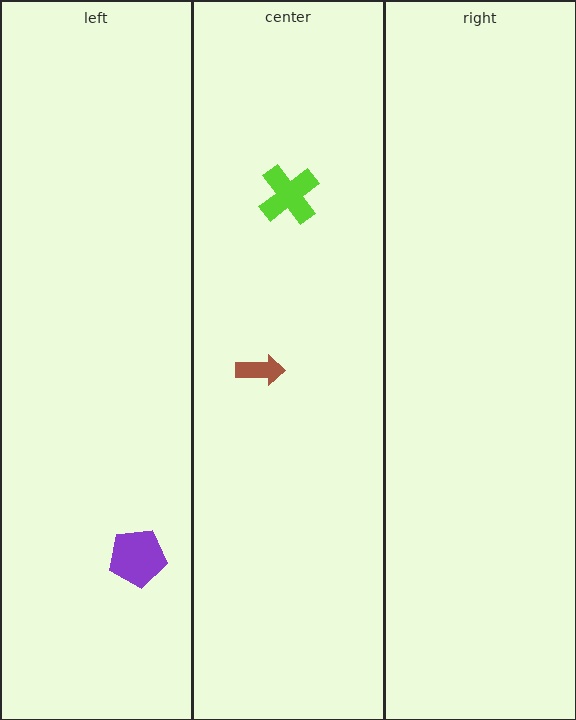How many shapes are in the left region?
1.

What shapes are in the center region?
The brown arrow, the lime cross.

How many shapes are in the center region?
2.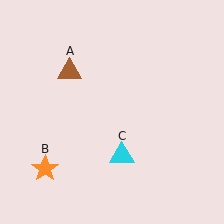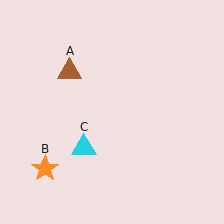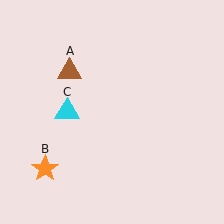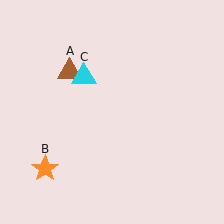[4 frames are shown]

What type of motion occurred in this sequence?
The cyan triangle (object C) rotated clockwise around the center of the scene.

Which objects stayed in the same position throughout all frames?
Brown triangle (object A) and orange star (object B) remained stationary.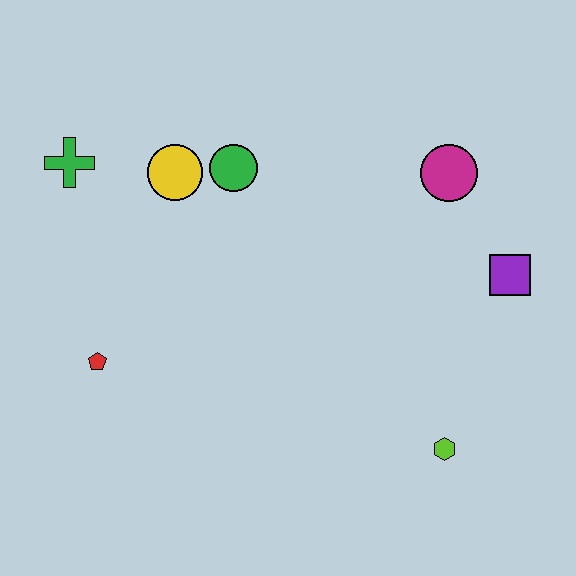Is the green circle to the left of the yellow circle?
No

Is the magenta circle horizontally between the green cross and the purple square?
Yes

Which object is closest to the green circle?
The yellow circle is closest to the green circle.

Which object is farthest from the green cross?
The lime hexagon is farthest from the green cross.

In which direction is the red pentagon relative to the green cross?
The red pentagon is below the green cross.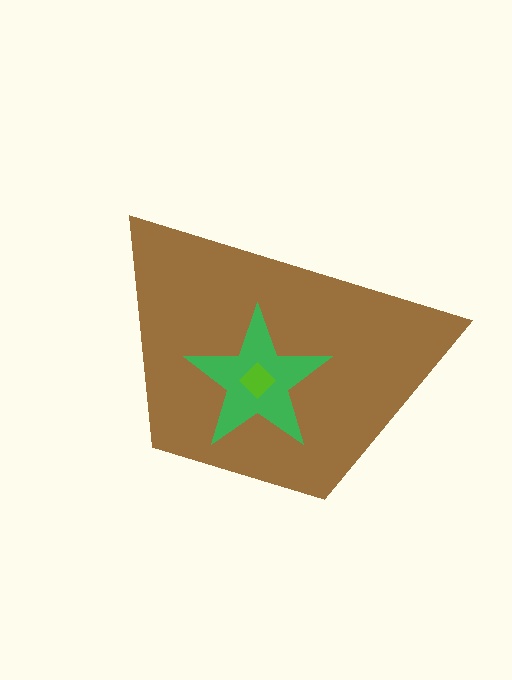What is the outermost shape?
The brown trapezoid.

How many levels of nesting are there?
3.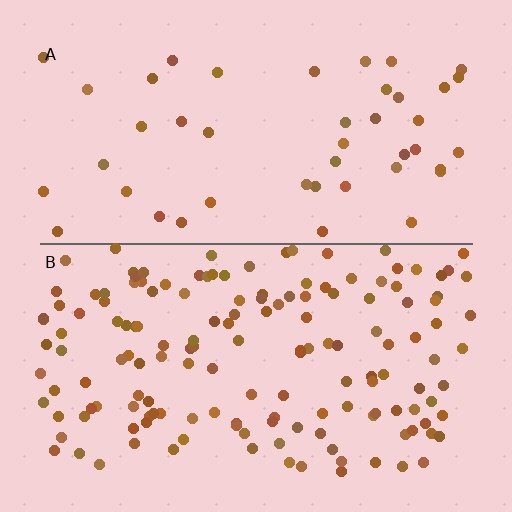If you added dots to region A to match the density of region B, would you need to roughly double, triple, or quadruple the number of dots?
Approximately triple.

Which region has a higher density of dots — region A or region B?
B (the bottom).